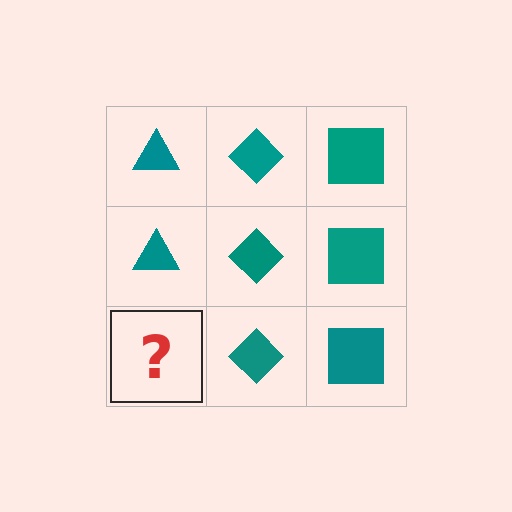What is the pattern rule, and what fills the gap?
The rule is that each column has a consistent shape. The gap should be filled with a teal triangle.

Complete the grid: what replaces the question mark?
The question mark should be replaced with a teal triangle.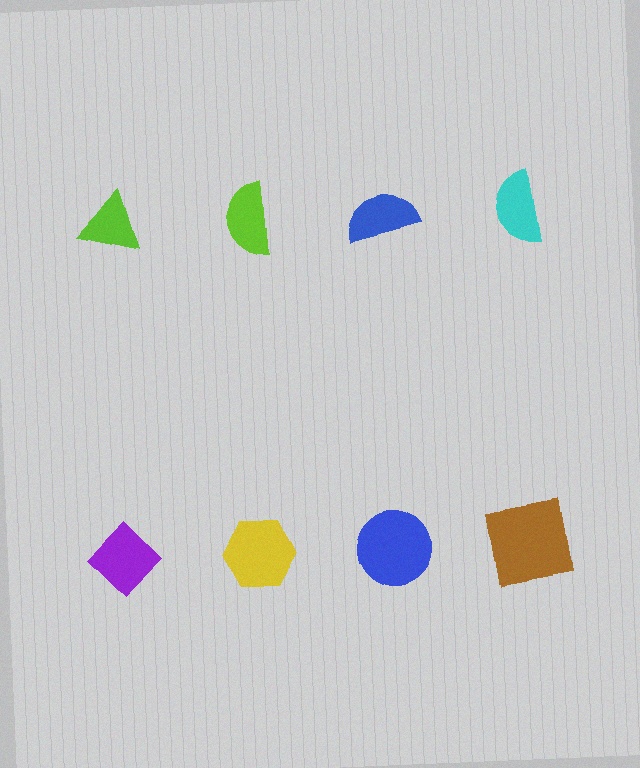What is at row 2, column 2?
A yellow hexagon.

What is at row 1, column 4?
A cyan semicircle.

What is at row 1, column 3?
A blue semicircle.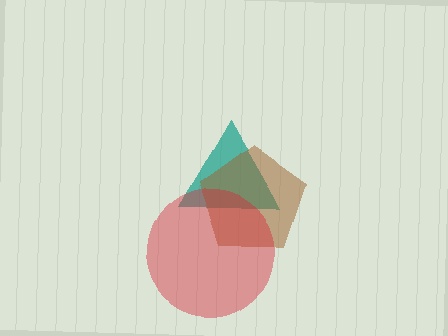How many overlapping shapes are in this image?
There are 3 overlapping shapes in the image.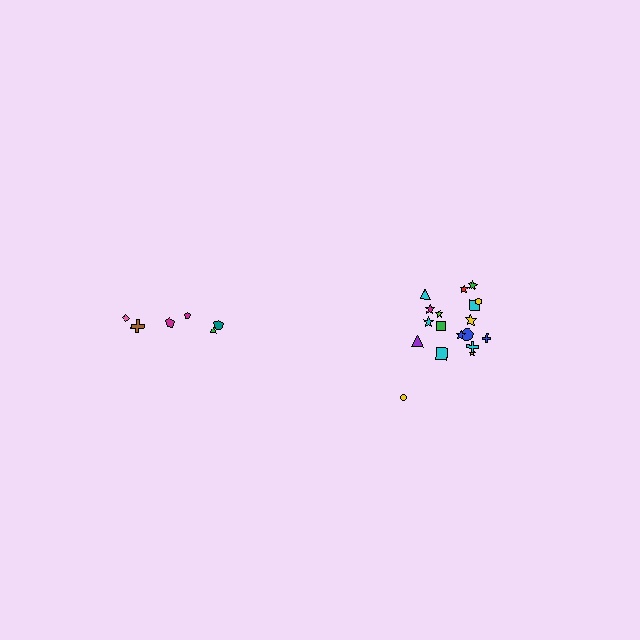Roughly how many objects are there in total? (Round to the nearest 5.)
Roughly 25 objects in total.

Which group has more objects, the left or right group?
The right group.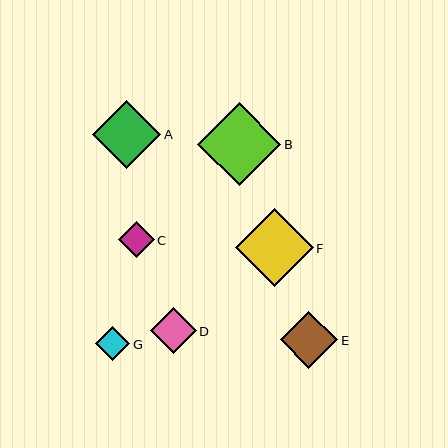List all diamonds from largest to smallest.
From largest to smallest: B, F, A, E, D, C, G.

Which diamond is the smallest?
Diamond G is the smallest with a size of approximately 34 pixels.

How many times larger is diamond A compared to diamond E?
Diamond A is approximately 1.2 times the size of diamond E.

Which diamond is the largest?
Diamond B is the largest with a size of approximately 83 pixels.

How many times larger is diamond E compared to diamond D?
Diamond E is approximately 1.2 times the size of diamond D.